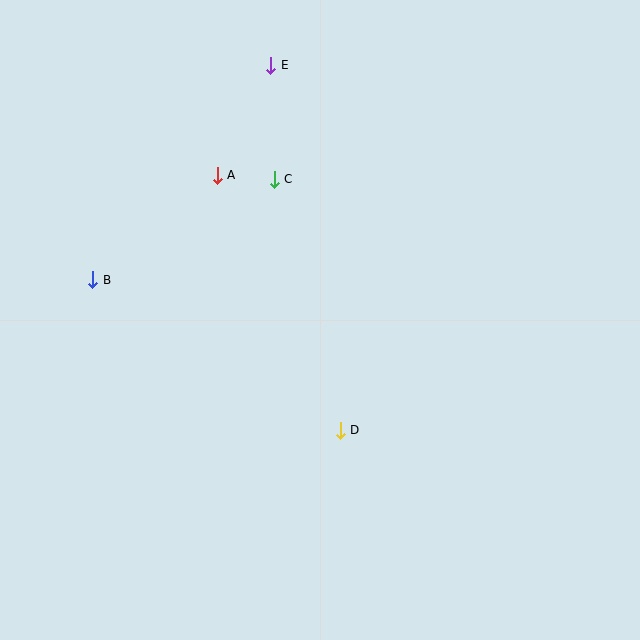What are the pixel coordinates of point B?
Point B is at (93, 280).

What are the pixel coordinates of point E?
Point E is at (271, 65).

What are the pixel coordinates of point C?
Point C is at (274, 179).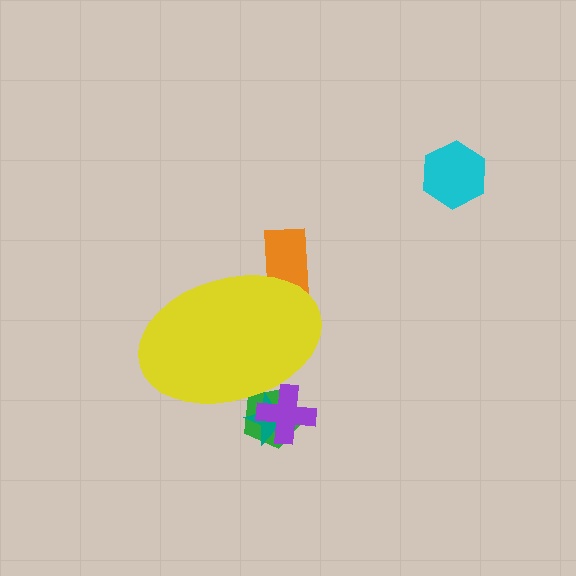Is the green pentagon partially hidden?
Yes, the green pentagon is partially hidden behind the yellow ellipse.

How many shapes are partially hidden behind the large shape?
4 shapes are partially hidden.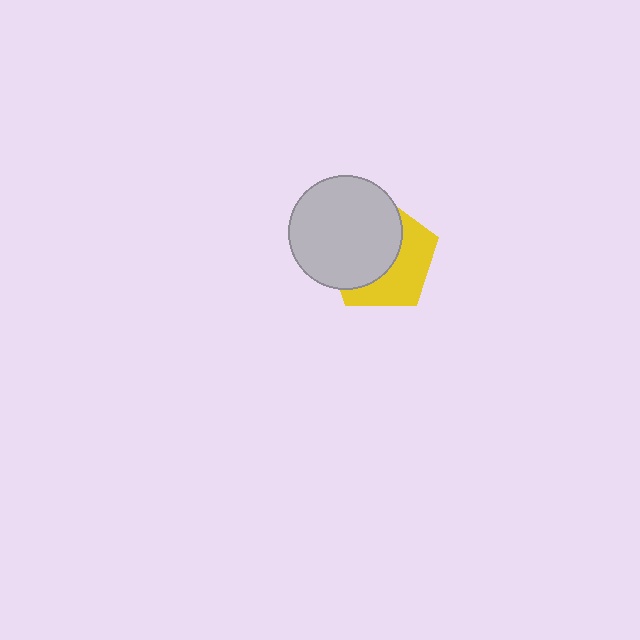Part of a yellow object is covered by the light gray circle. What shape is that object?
It is a pentagon.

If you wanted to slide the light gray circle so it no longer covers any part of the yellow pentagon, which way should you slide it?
Slide it toward the upper-left — that is the most direct way to separate the two shapes.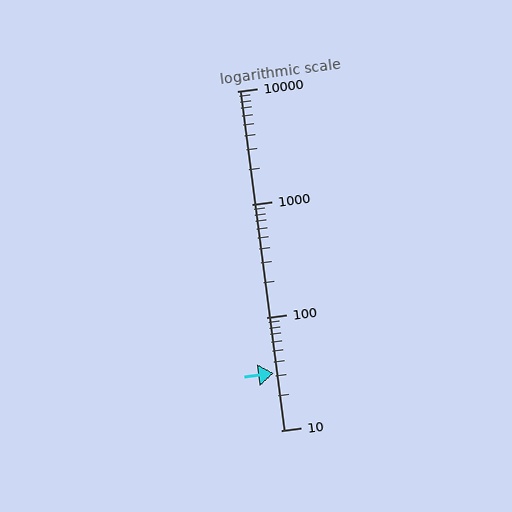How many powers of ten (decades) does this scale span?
The scale spans 3 decades, from 10 to 10000.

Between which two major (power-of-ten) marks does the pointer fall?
The pointer is between 10 and 100.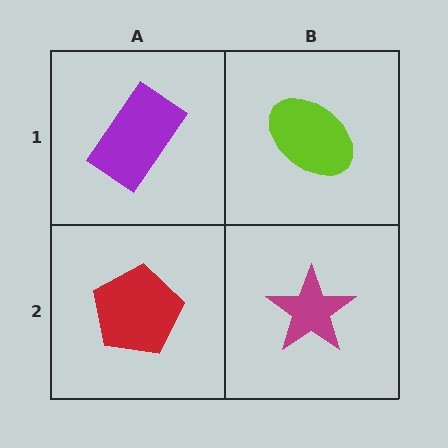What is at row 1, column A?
A purple rectangle.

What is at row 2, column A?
A red pentagon.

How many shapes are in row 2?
2 shapes.